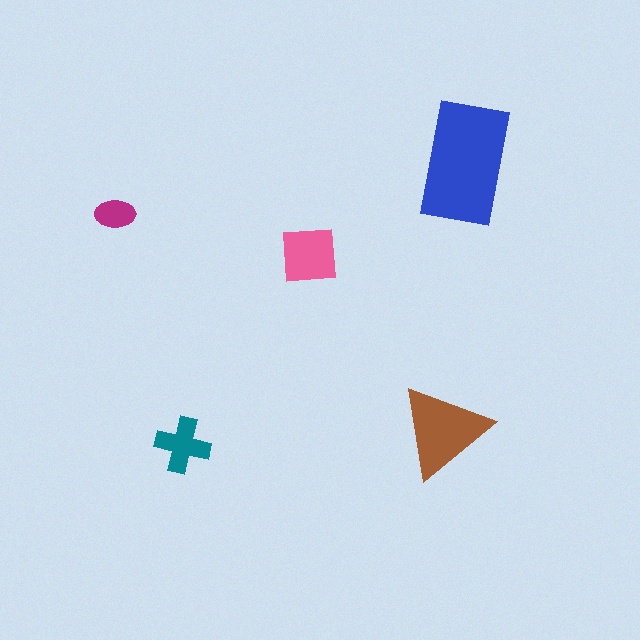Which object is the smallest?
The magenta ellipse.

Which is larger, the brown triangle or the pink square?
The brown triangle.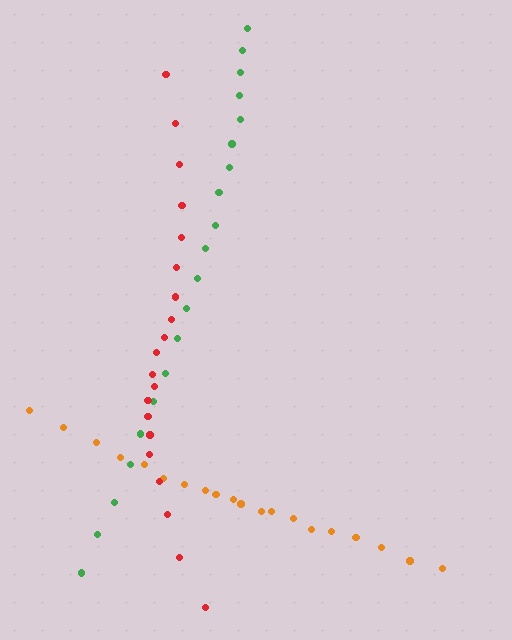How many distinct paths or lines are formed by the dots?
There are 3 distinct paths.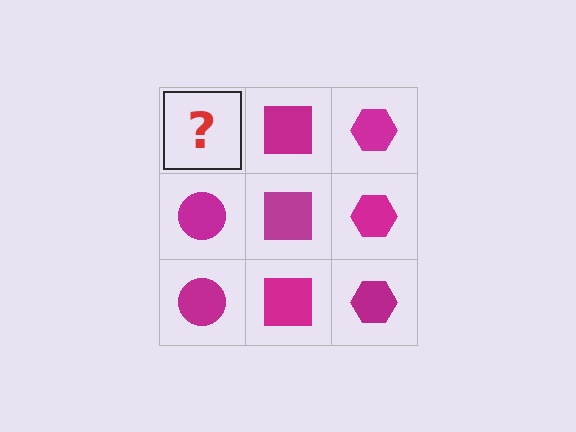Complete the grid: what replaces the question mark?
The question mark should be replaced with a magenta circle.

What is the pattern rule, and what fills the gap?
The rule is that each column has a consistent shape. The gap should be filled with a magenta circle.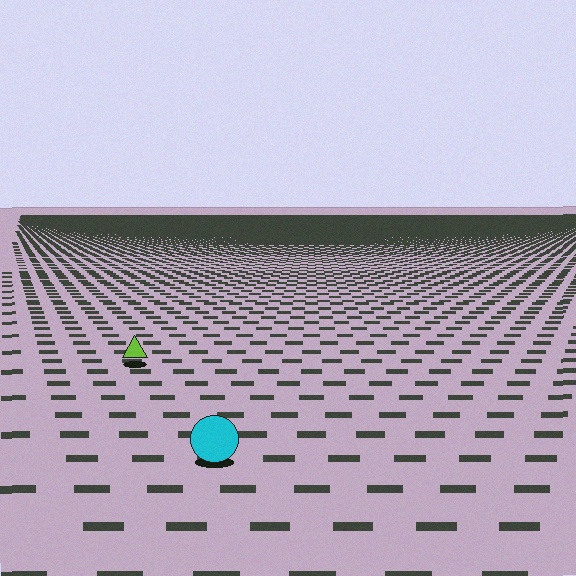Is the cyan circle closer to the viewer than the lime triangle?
Yes. The cyan circle is closer — you can tell from the texture gradient: the ground texture is coarser near it.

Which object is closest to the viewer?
The cyan circle is closest. The texture marks near it are larger and more spread out.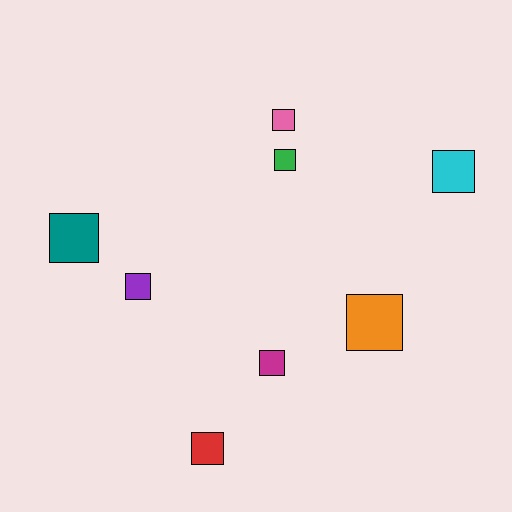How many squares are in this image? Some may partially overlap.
There are 8 squares.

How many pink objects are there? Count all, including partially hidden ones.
There is 1 pink object.